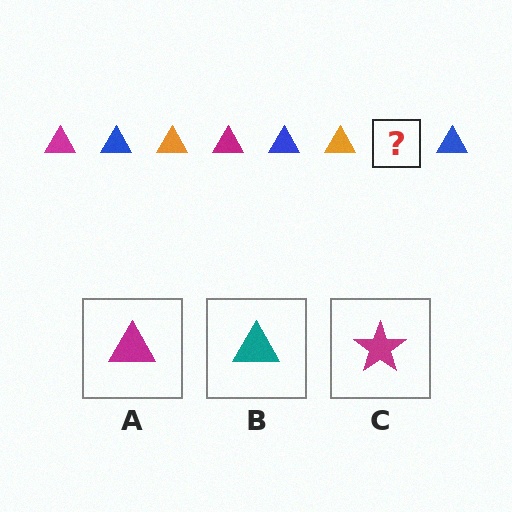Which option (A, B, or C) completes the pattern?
A.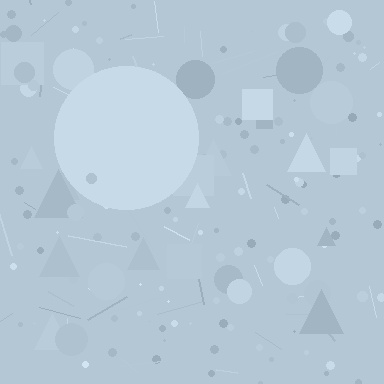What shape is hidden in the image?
A circle is hidden in the image.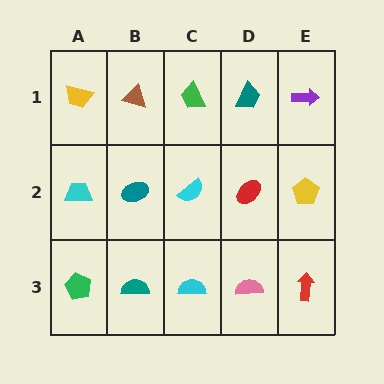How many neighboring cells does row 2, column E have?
3.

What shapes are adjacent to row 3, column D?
A red ellipse (row 2, column D), a cyan semicircle (row 3, column C), a red arrow (row 3, column E).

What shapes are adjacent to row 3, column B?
A teal ellipse (row 2, column B), a green pentagon (row 3, column A), a cyan semicircle (row 3, column C).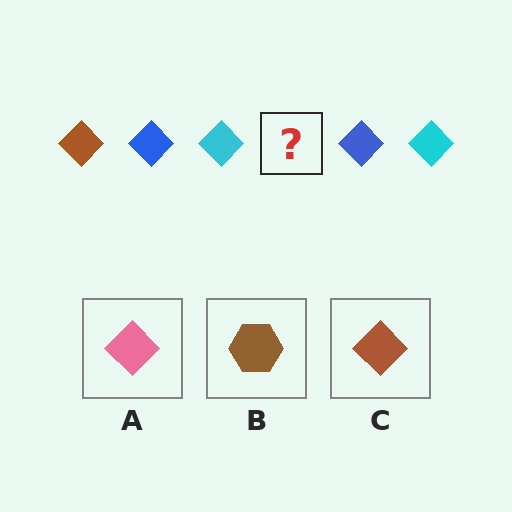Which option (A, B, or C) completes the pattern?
C.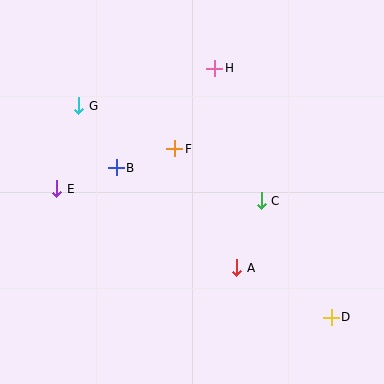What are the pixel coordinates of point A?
Point A is at (237, 268).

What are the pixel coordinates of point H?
Point H is at (214, 68).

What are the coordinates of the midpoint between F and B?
The midpoint between F and B is at (145, 158).